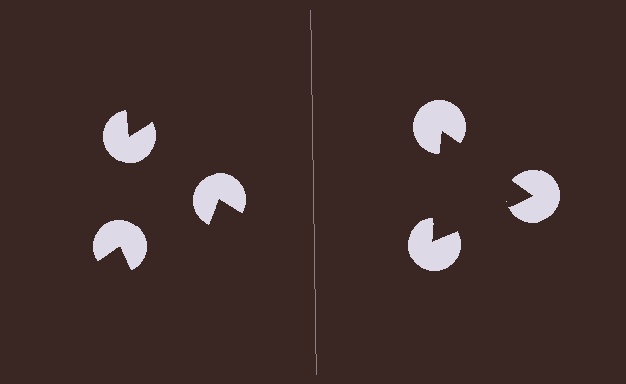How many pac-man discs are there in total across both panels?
6 — 3 on each side.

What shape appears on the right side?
An illusory triangle.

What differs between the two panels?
The pac-man discs are positioned identically on both sides; only the wedge orientations differ. On the right they align to a triangle; on the left they are misaligned.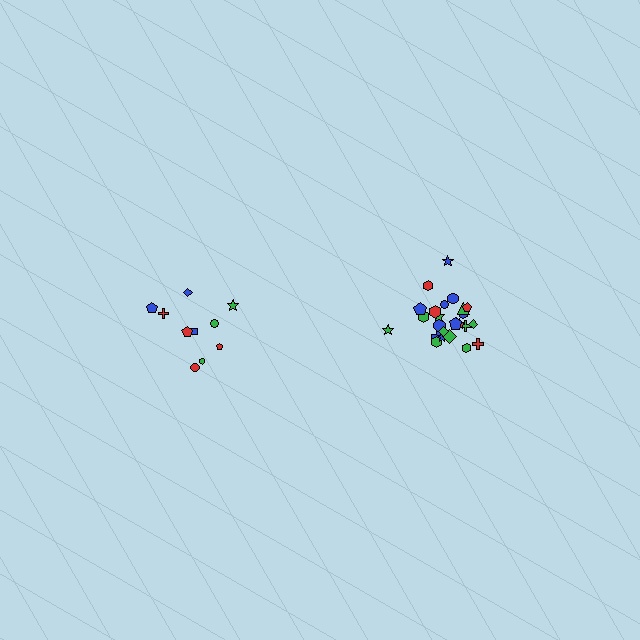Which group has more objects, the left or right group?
The right group.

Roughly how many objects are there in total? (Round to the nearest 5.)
Roughly 35 objects in total.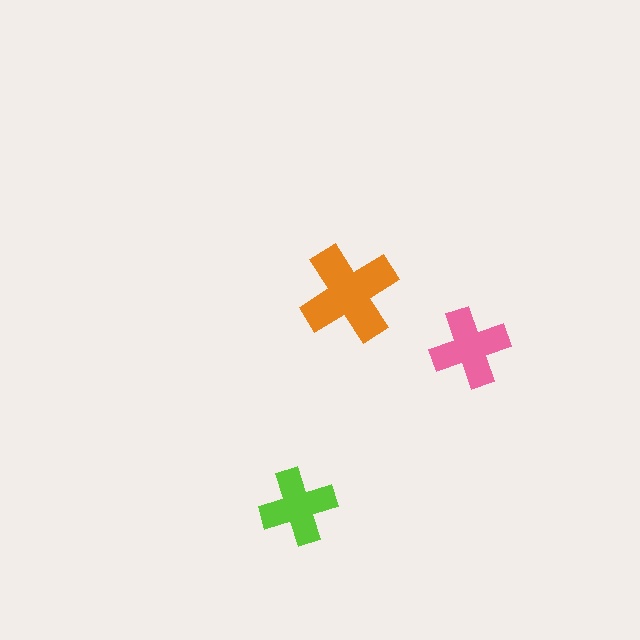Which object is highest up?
The orange cross is topmost.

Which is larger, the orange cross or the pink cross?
The orange one.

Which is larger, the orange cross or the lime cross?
The orange one.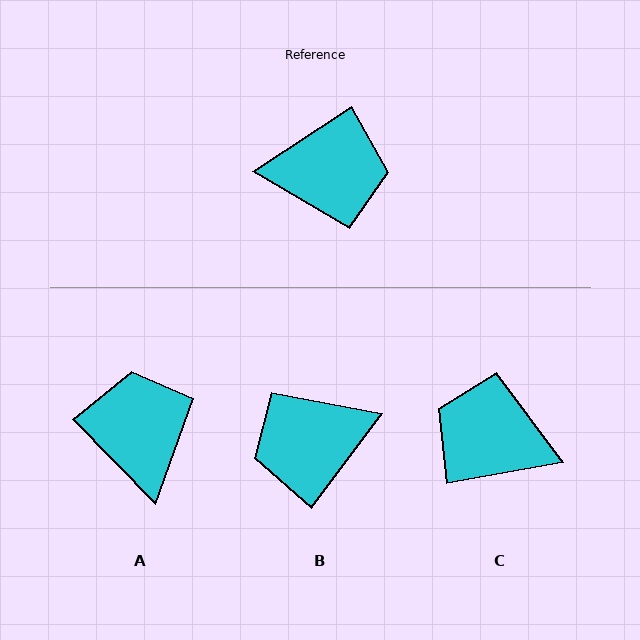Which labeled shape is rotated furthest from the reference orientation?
B, about 161 degrees away.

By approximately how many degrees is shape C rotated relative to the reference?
Approximately 157 degrees counter-clockwise.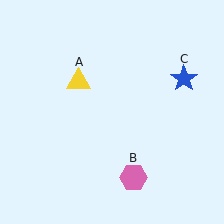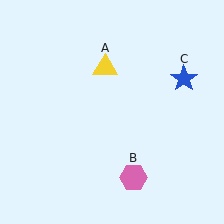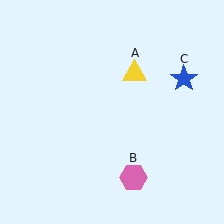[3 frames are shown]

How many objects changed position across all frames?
1 object changed position: yellow triangle (object A).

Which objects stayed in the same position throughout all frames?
Pink hexagon (object B) and blue star (object C) remained stationary.